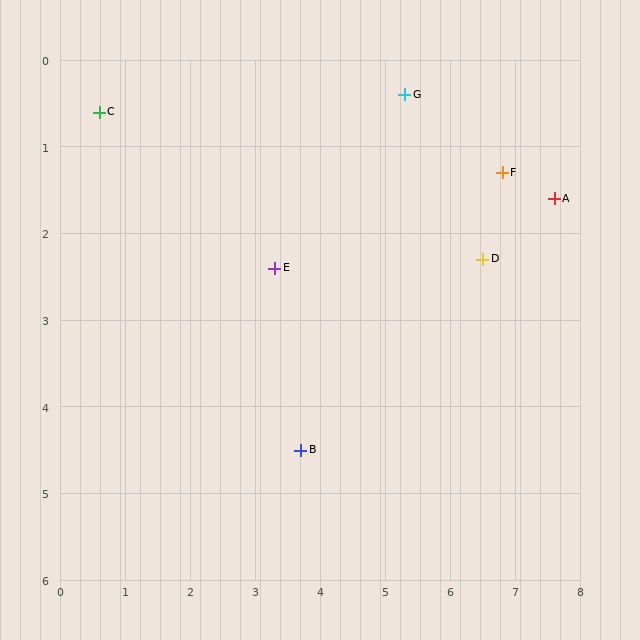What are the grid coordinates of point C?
Point C is at approximately (0.6, 0.6).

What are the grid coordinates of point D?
Point D is at approximately (6.5, 2.3).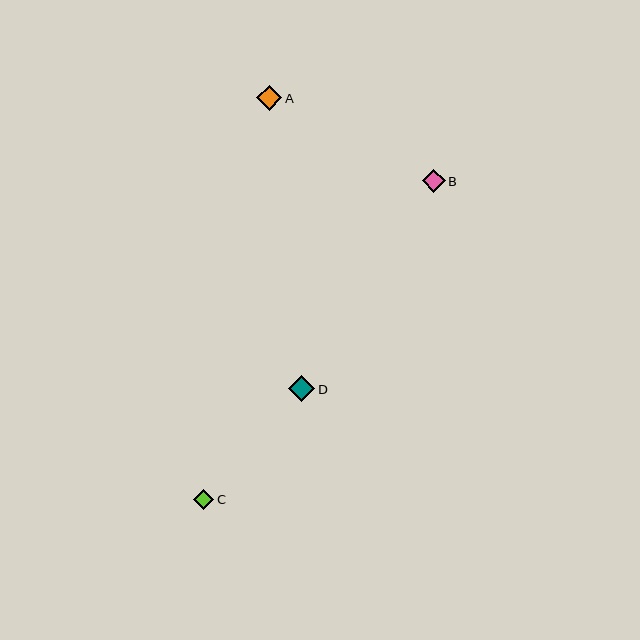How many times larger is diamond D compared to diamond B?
Diamond D is approximately 1.2 times the size of diamond B.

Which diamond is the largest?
Diamond D is the largest with a size of approximately 26 pixels.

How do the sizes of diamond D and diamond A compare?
Diamond D and diamond A are approximately the same size.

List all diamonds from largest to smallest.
From largest to smallest: D, A, B, C.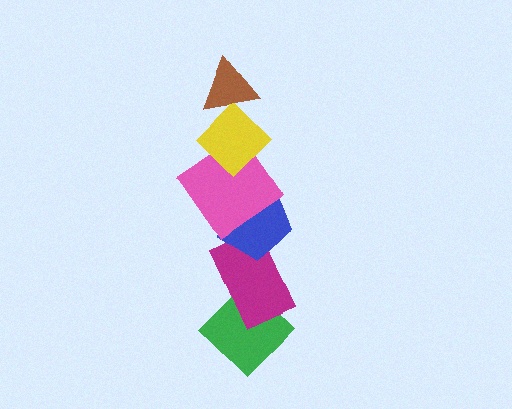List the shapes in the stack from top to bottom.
From top to bottom: the brown triangle, the yellow diamond, the pink diamond, the blue pentagon, the magenta rectangle, the green diamond.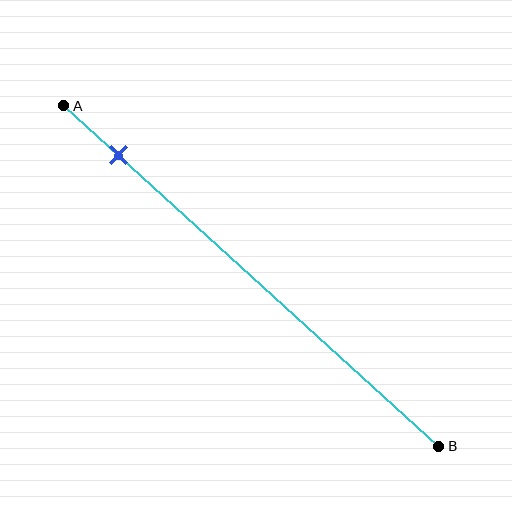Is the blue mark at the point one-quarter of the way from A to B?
No, the mark is at about 15% from A, not at the 25% one-quarter point.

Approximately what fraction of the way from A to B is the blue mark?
The blue mark is approximately 15% of the way from A to B.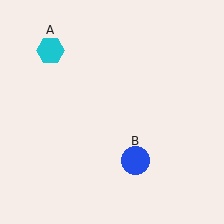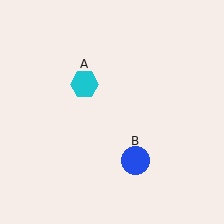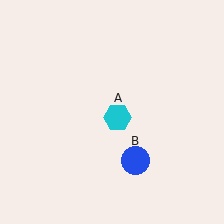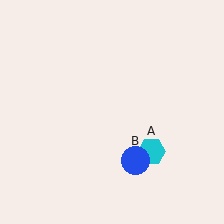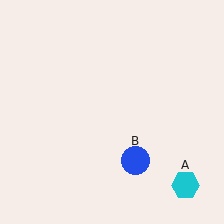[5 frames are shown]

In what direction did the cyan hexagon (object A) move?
The cyan hexagon (object A) moved down and to the right.